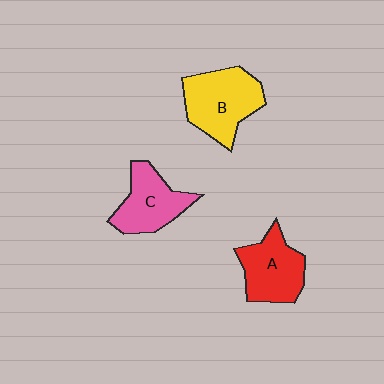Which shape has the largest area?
Shape B (yellow).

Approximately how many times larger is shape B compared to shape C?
Approximately 1.3 times.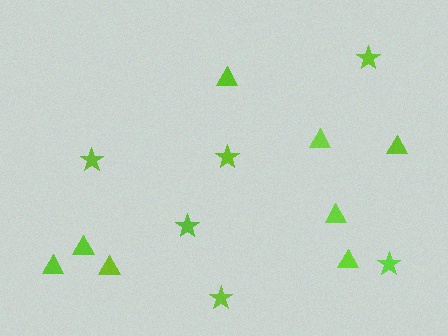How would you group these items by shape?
There are 2 groups: one group of triangles (8) and one group of stars (6).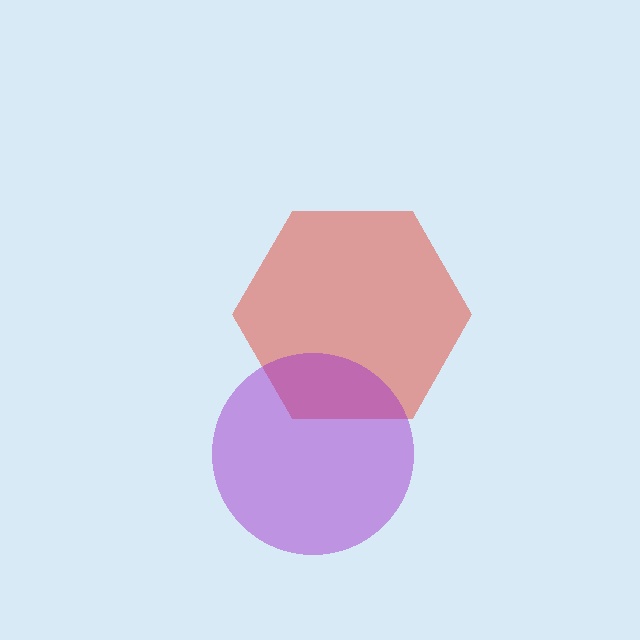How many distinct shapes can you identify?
There are 2 distinct shapes: a red hexagon, a purple circle.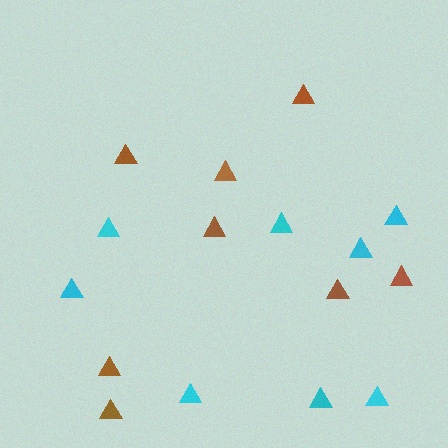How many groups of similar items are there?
There are 2 groups: one group of cyan triangles (8) and one group of brown triangles (8).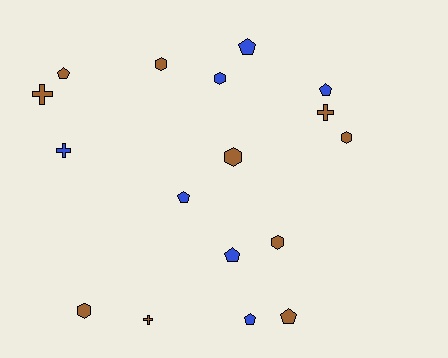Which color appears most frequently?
Brown, with 10 objects.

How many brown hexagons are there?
There are 5 brown hexagons.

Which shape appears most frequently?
Pentagon, with 7 objects.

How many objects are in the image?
There are 17 objects.